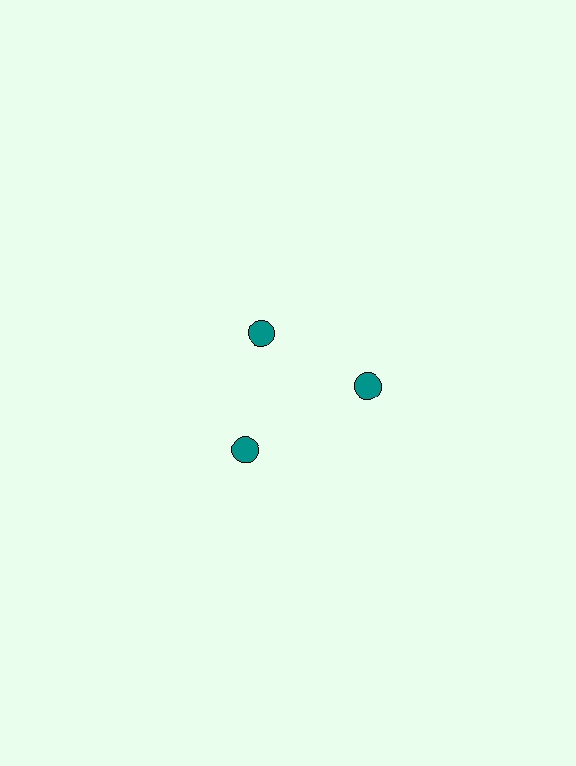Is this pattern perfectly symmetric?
No. The 3 teal circles are arranged in a ring, but one element near the 11 o'clock position is pulled inward toward the center, breaking the 3-fold rotational symmetry.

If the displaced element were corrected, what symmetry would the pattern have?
It would have 3-fold rotational symmetry — the pattern would map onto itself every 120 degrees.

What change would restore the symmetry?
The symmetry would be restored by moving it outward, back onto the ring so that all 3 circles sit at equal angles and equal distance from the center.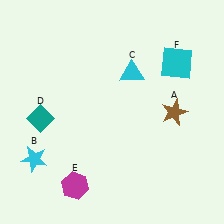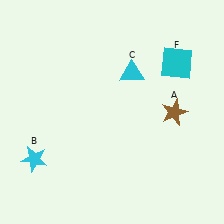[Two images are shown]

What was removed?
The magenta hexagon (E), the teal diamond (D) were removed in Image 2.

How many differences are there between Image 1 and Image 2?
There are 2 differences between the two images.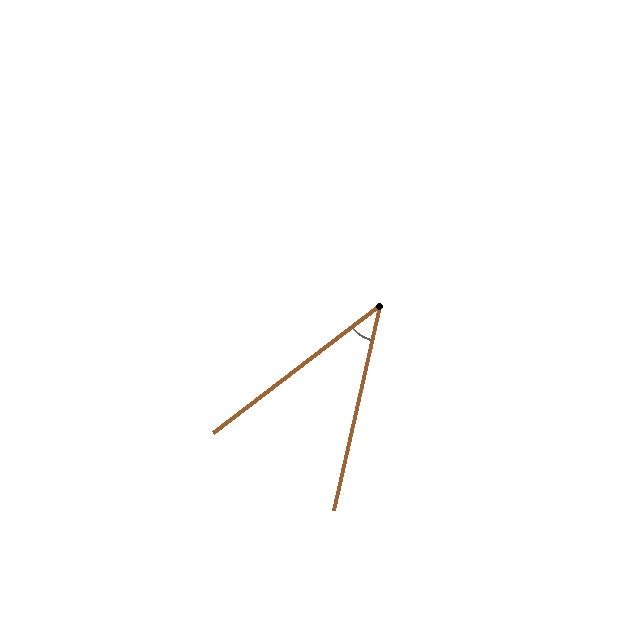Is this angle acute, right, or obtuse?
It is acute.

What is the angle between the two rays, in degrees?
Approximately 40 degrees.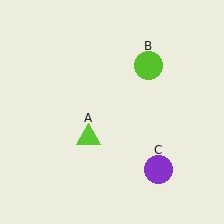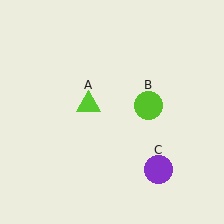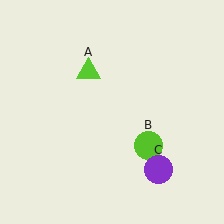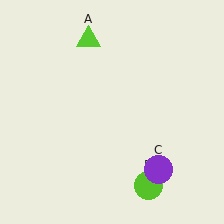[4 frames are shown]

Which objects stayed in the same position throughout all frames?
Purple circle (object C) remained stationary.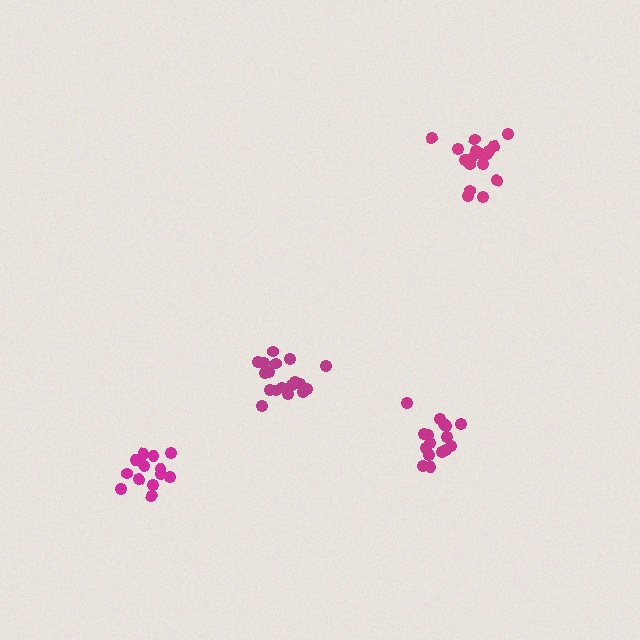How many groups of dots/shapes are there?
There are 4 groups.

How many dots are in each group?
Group 1: 16 dots, Group 2: 14 dots, Group 3: 17 dots, Group 4: 18 dots (65 total).